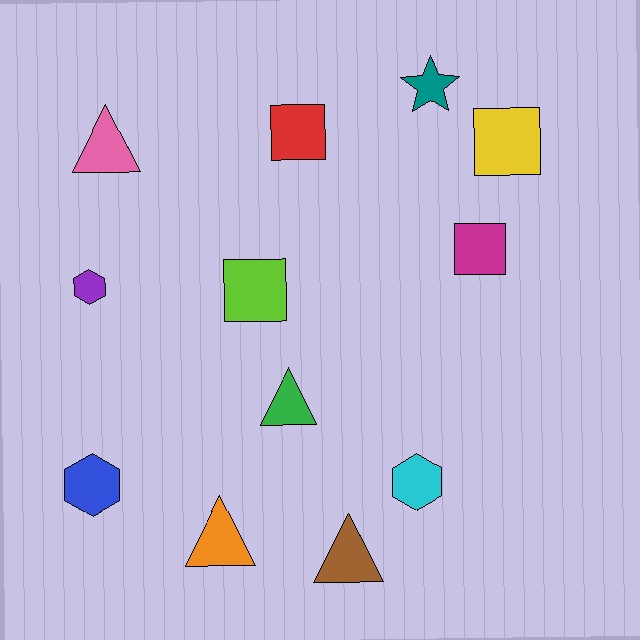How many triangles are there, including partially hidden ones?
There are 4 triangles.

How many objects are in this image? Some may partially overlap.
There are 12 objects.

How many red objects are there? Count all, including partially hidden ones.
There is 1 red object.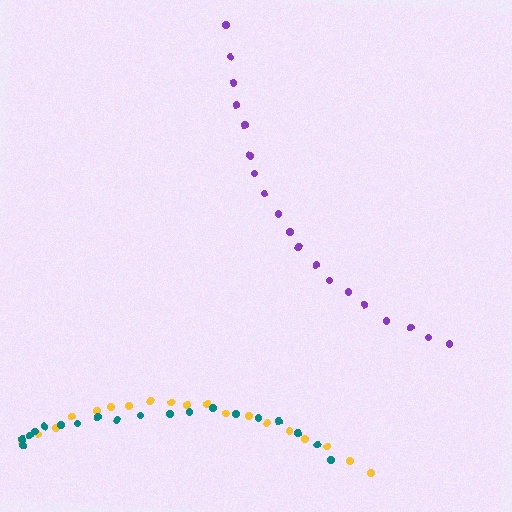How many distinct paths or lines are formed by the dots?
There are 3 distinct paths.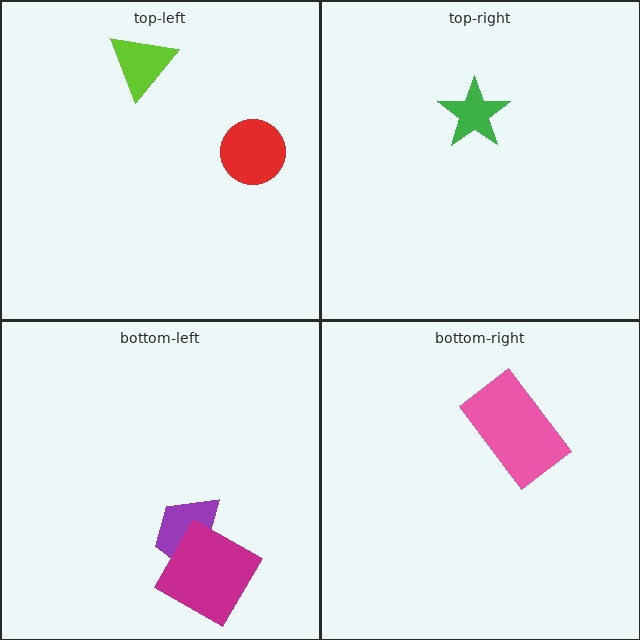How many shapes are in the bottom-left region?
2.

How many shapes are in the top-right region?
1.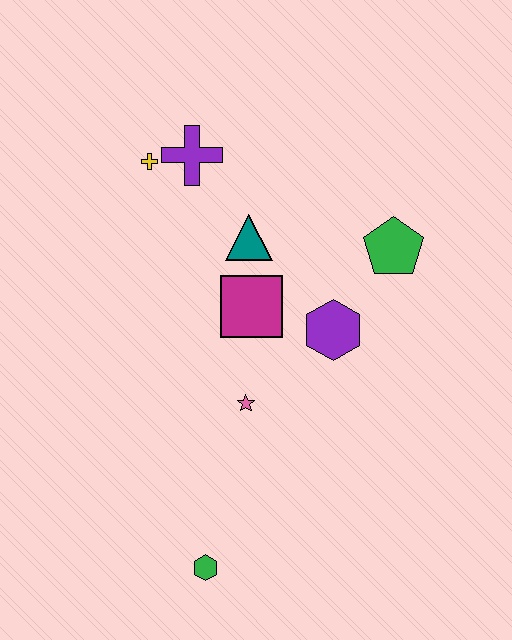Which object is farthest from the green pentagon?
The green hexagon is farthest from the green pentagon.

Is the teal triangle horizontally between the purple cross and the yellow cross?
No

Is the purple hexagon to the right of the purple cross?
Yes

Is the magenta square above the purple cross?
No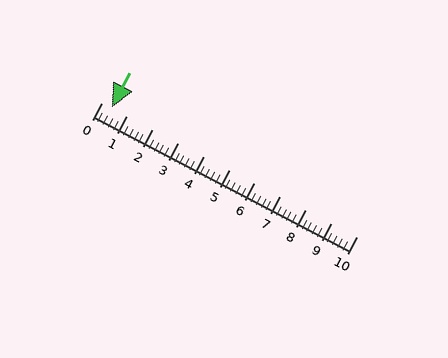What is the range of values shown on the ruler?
The ruler shows values from 0 to 10.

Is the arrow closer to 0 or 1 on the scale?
The arrow is closer to 0.